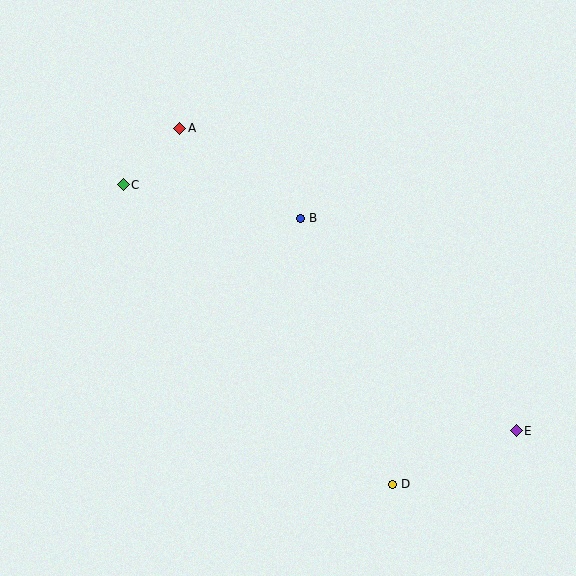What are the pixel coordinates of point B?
Point B is at (301, 218).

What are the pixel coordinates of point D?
Point D is at (393, 484).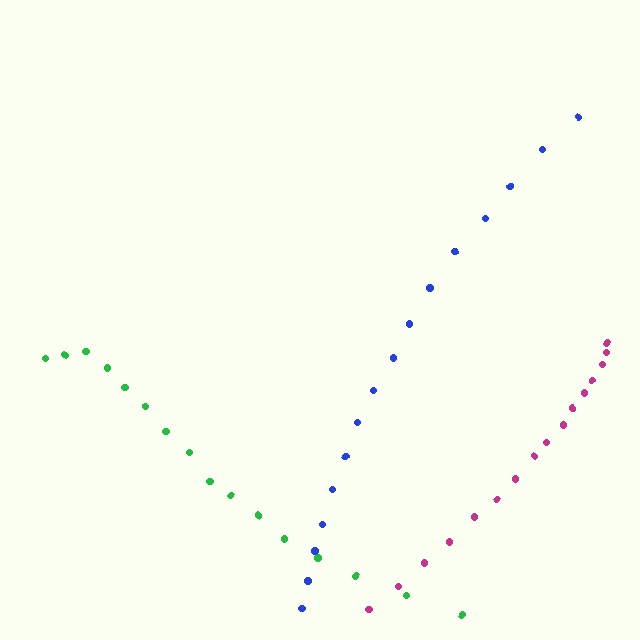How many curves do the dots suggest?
There are 3 distinct paths.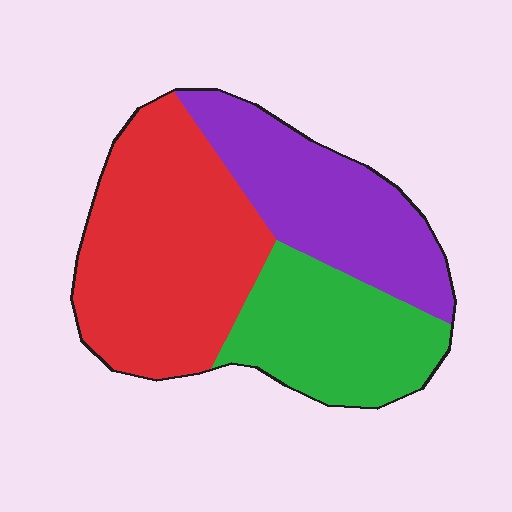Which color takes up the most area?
Red, at roughly 45%.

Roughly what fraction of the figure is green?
Green covers around 25% of the figure.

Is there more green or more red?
Red.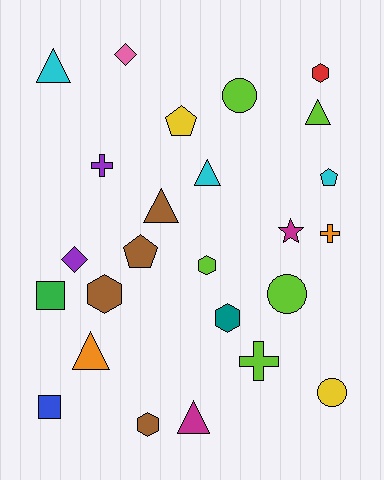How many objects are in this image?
There are 25 objects.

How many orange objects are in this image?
There are 2 orange objects.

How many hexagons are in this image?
There are 5 hexagons.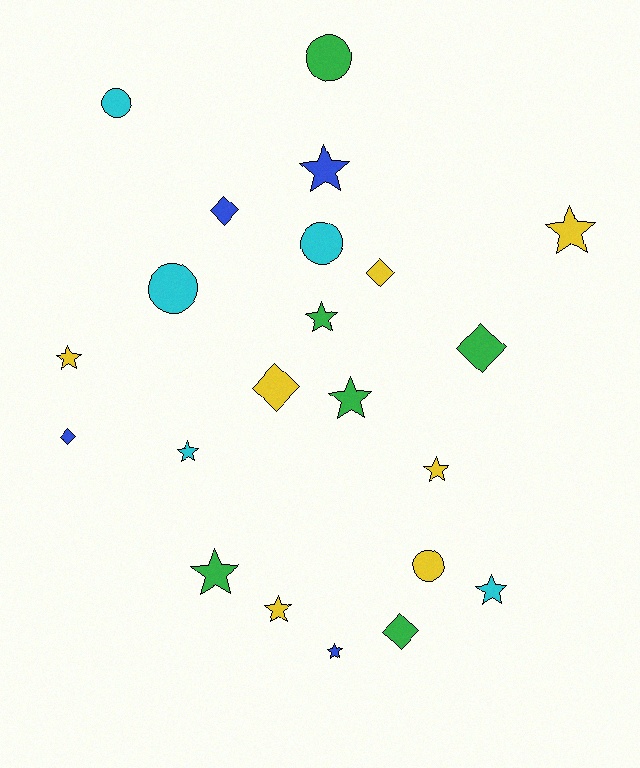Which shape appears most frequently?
Star, with 11 objects.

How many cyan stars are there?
There are 2 cyan stars.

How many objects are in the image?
There are 22 objects.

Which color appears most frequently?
Yellow, with 7 objects.